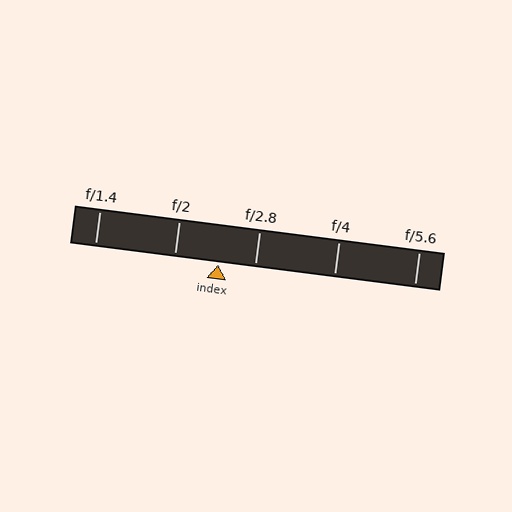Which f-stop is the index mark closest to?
The index mark is closest to f/2.8.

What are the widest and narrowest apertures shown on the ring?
The widest aperture shown is f/1.4 and the narrowest is f/5.6.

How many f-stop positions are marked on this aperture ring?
There are 5 f-stop positions marked.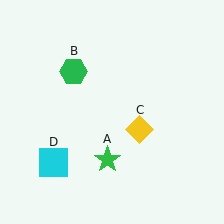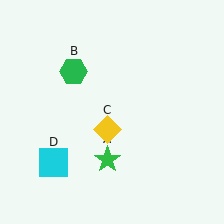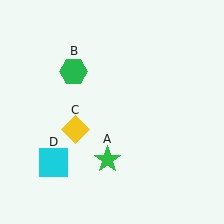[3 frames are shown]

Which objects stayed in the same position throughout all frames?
Green star (object A) and green hexagon (object B) and cyan square (object D) remained stationary.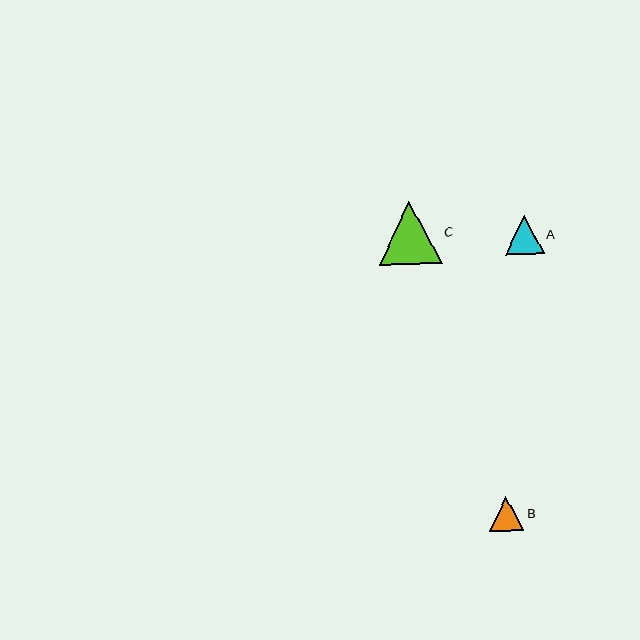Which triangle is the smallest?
Triangle B is the smallest with a size of approximately 34 pixels.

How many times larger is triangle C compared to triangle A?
Triangle C is approximately 1.6 times the size of triangle A.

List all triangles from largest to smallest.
From largest to smallest: C, A, B.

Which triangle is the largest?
Triangle C is the largest with a size of approximately 63 pixels.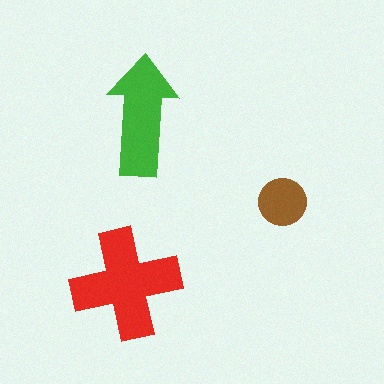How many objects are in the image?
There are 3 objects in the image.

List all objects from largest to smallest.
The red cross, the green arrow, the brown circle.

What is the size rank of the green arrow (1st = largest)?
2nd.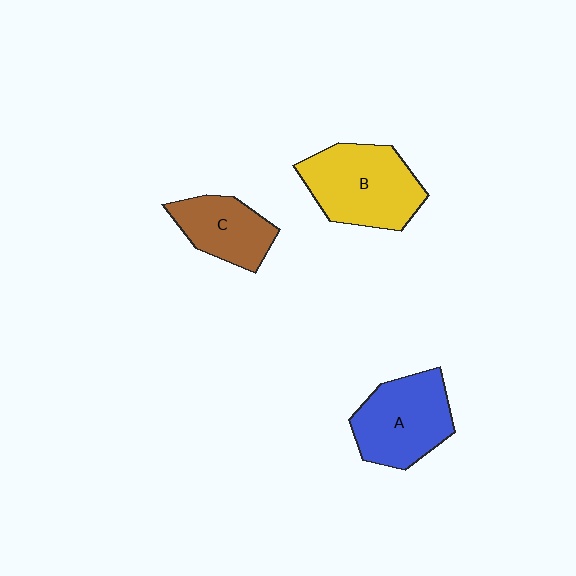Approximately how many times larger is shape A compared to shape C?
Approximately 1.4 times.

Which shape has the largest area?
Shape B (yellow).